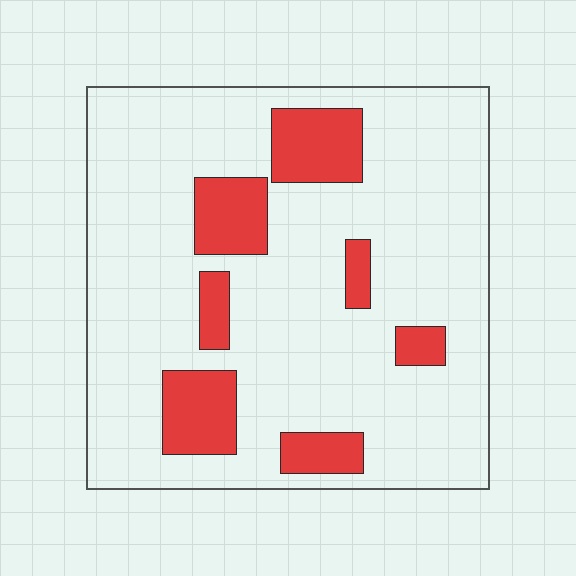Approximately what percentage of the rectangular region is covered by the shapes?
Approximately 20%.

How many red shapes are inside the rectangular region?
7.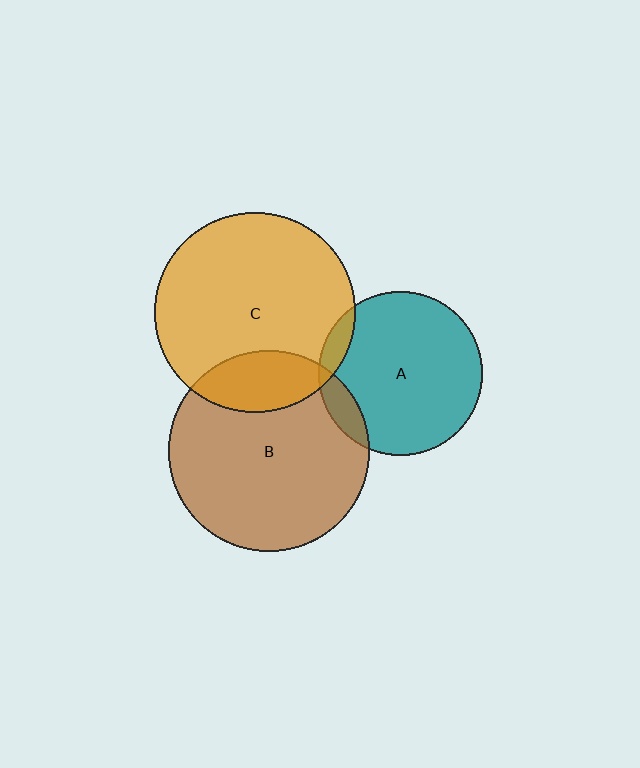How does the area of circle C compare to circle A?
Approximately 1.5 times.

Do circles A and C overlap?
Yes.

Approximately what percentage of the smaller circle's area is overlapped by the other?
Approximately 5%.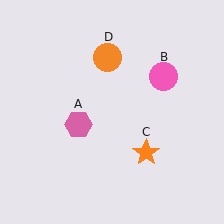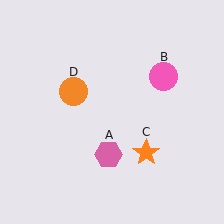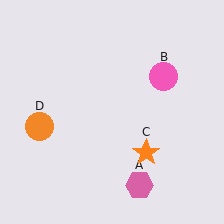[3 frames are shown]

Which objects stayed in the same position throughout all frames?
Pink circle (object B) and orange star (object C) remained stationary.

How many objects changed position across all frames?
2 objects changed position: pink hexagon (object A), orange circle (object D).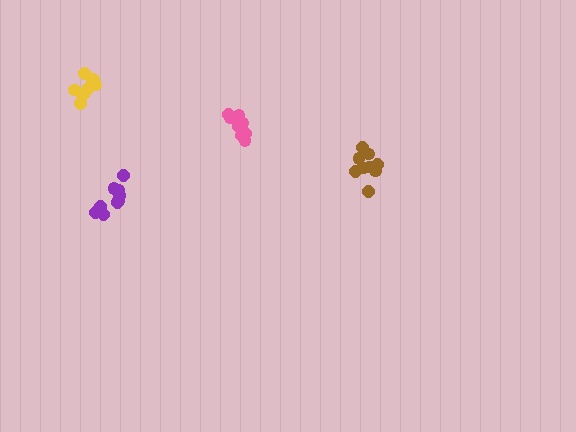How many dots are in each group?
Group 1: 9 dots, Group 2: 9 dots, Group 3: 9 dots, Group 4: 9 dots (36 total).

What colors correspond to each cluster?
The clusters are colored: pink, purple, brown, yellow.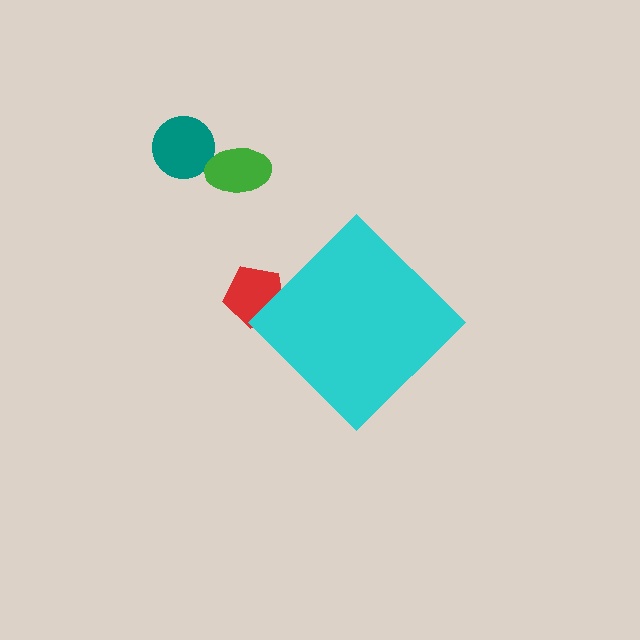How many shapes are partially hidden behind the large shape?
1 shape is partially hidden.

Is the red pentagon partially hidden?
Yes, the red pentagon is partially hidden behind the cyan diamond.